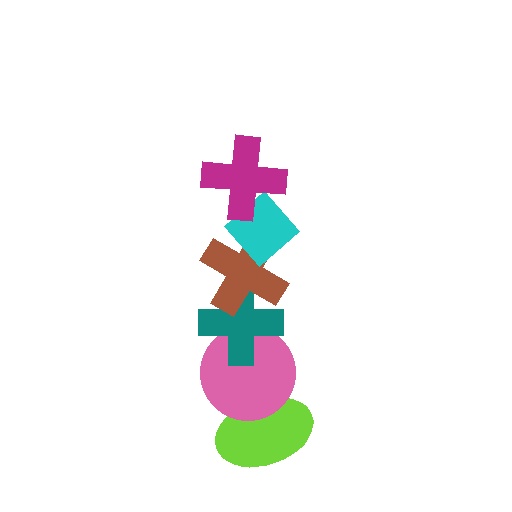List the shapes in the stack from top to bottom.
From top to bottom: the magenta cross, the cyan diamond, the brown cross, the teal cross, the pink circle, the lime ellipse.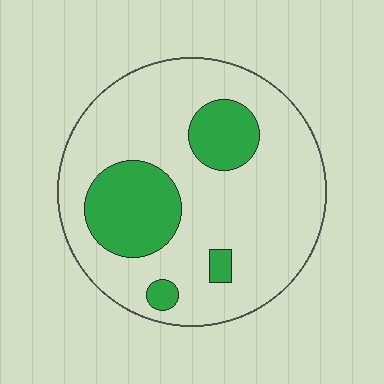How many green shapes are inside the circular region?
4.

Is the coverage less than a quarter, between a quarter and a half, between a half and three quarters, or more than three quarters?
Less than a quarter.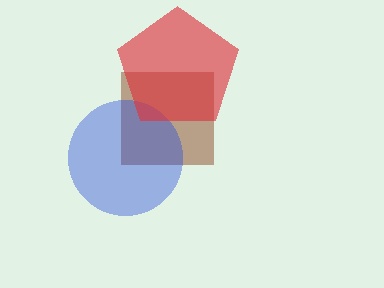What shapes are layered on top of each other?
The layered shapes are: a brown square, a blue circle, a red pentagon.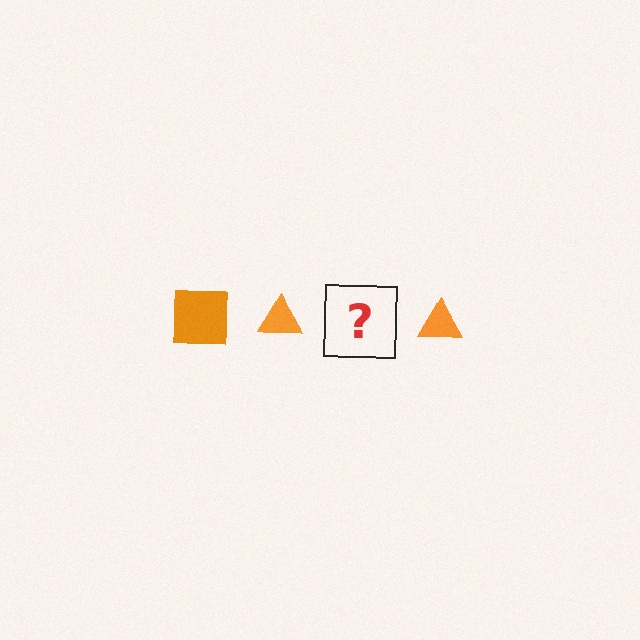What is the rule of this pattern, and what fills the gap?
The rule is that the pattern cycles through square, triangle shapes in orange. The gap should be filled with an orange square.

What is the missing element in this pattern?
The missing element is an orange square.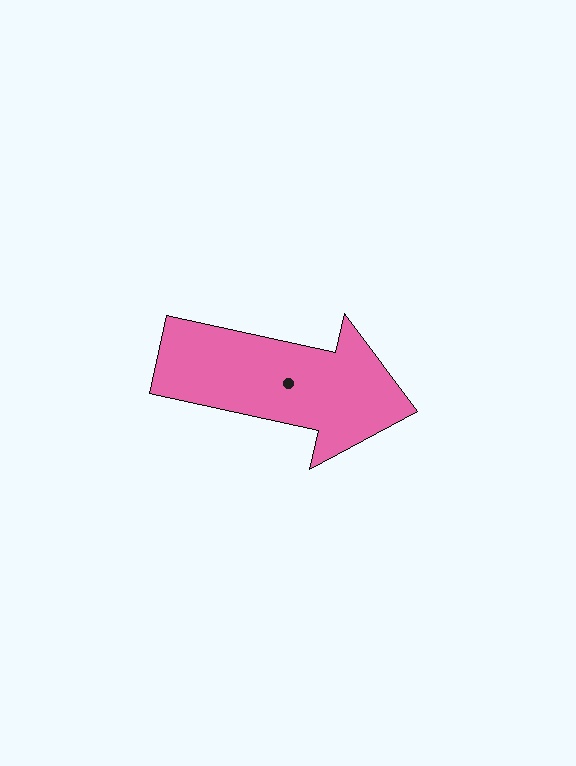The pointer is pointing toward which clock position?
Roughly 3 o'clock.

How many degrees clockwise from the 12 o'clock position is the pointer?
Approximately 102 degrees.